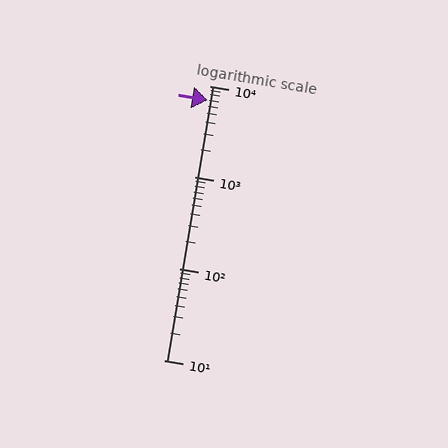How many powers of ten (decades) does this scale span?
The scale spans 3 decades, from 10 to 10000.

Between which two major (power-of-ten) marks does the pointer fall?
The pointer is between 1000 and 10000.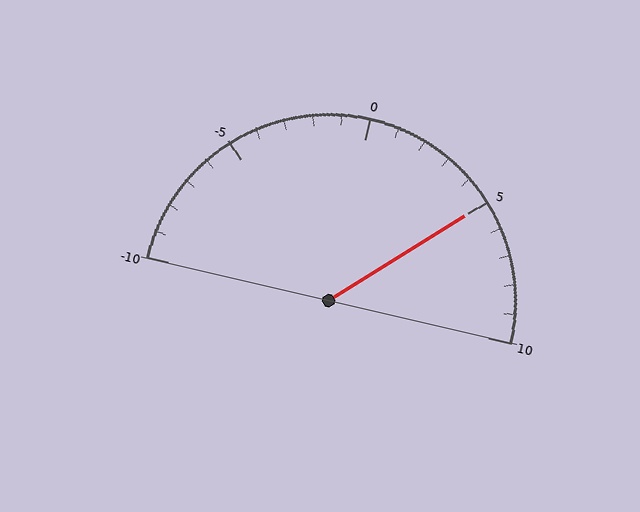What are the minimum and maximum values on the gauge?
The gauge ranges from -10 to 10.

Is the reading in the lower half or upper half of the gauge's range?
The reading is in the upper half of the range (-10 to 10).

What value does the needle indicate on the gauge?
The needle indicates approximately 5.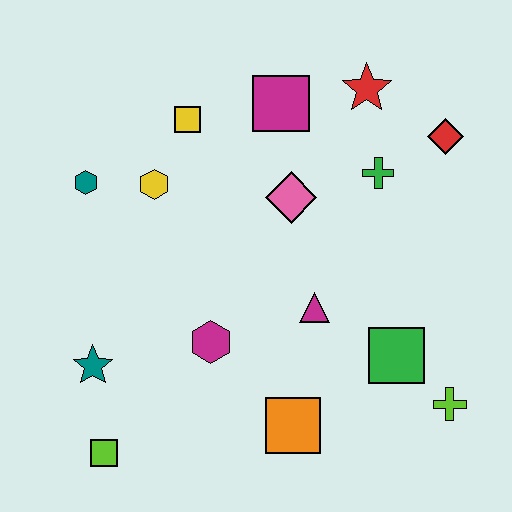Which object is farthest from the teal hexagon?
The lime cross is farthest from the teal hexagon.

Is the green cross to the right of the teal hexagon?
Yes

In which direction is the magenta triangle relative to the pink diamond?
The magenta triangle is below the pink diamond.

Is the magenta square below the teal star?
No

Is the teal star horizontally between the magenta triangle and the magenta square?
No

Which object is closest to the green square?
The lime cross is closest to the green square.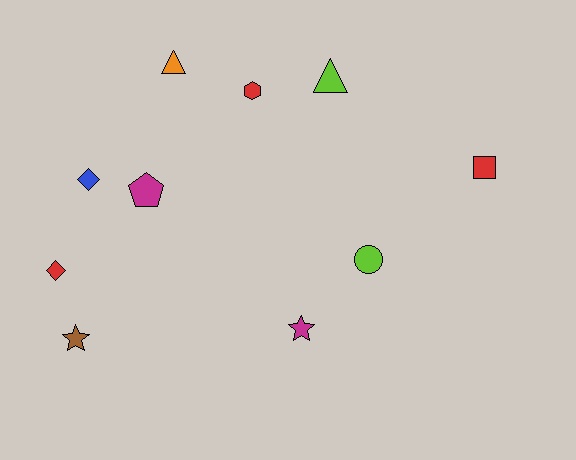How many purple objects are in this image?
There are no purple objects.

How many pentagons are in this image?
There is 1 pentagon.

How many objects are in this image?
There are 10 objects.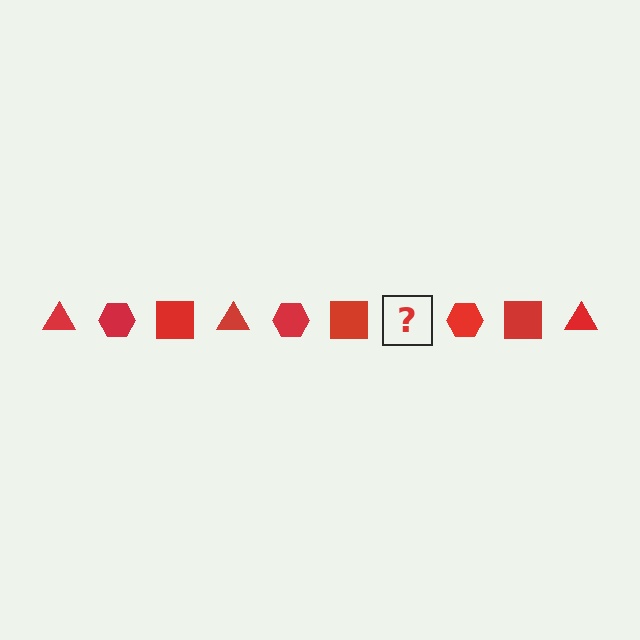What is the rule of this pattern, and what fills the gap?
The rule is that the pattern cycles through triangle, hexagon, square shapes in red. The gap should be filled with a red triangle.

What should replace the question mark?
The question mark should be replaced with a red triangle.